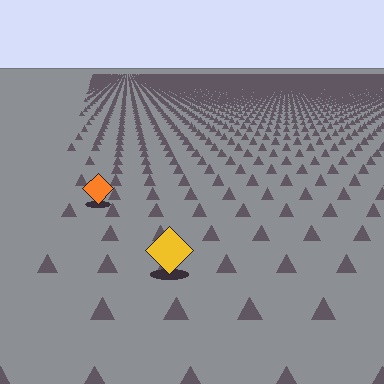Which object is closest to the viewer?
The yellow diamond is closest. The texture marks near it are larger and more spread out.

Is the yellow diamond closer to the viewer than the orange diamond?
Yes. The yellow diamond is closer — you can tell from the texture gradient: the ground texture is coarser near it.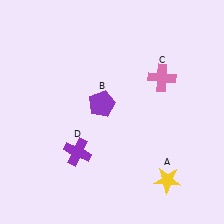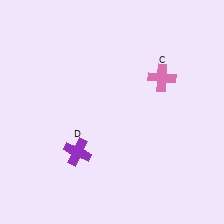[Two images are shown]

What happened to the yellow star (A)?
The yellow star (A) was removed in Image 2. It was in the bottom-right area of Image 1.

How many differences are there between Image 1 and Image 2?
There are 2 differences between the two images.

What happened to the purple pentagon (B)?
The purple pentagon (B) was removed in Image 2. It was in the top-left area of Image 1.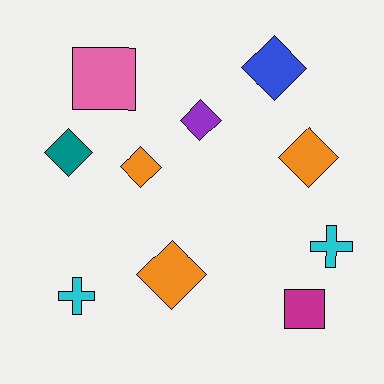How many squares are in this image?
There are 2 squares.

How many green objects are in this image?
There are no green objects.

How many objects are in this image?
There are 10 objects.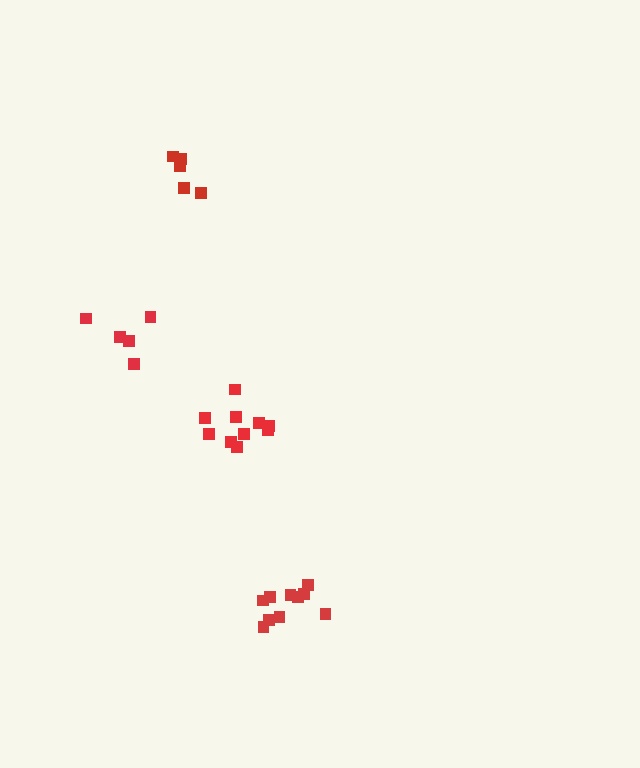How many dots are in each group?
Group 1: 10 dots, Group 2: 5 dots, Group 3: 10 dots, Group 4: 6 dots (31 total).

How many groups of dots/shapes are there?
There are 4 groups.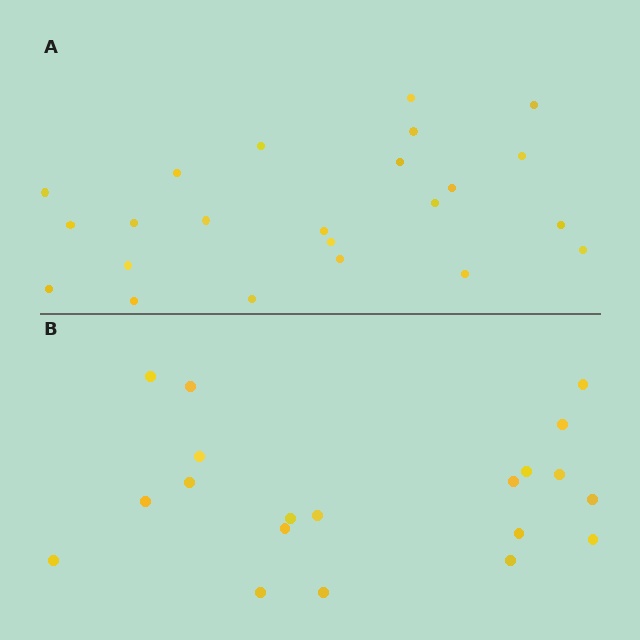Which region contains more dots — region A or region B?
Region A (the top region) has more dots.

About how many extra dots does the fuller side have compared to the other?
Region A has just a few more — roughly 2 or 3 more dots than region B.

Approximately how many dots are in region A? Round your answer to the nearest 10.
About 20 dots. (The exact count is 23, which rounds to 20.)